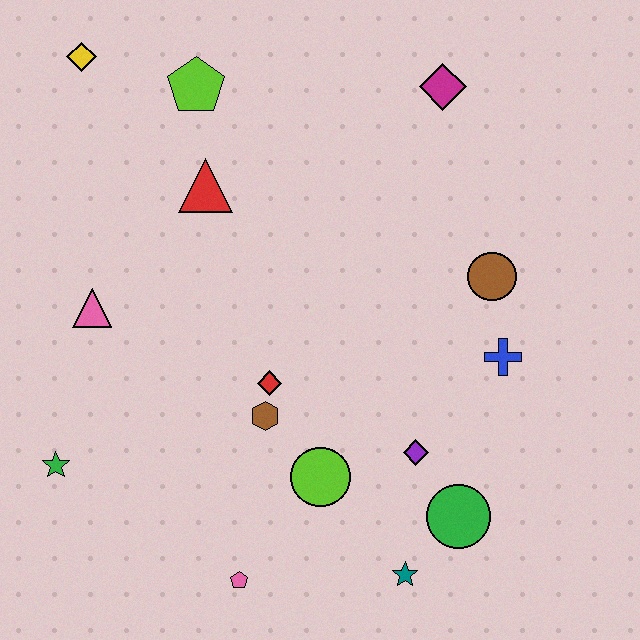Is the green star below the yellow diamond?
Yes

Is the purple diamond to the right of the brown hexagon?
Yes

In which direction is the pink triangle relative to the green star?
The pink triangle is above the green star.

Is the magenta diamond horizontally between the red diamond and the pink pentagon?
No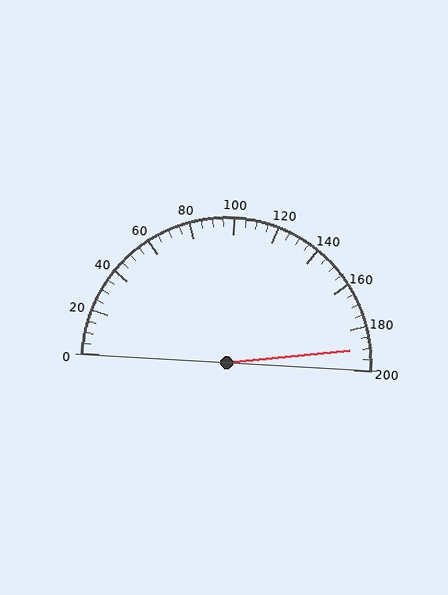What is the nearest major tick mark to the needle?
The nearest major tick mark is 200.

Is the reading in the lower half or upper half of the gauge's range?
The reading is in the upper half of the range (0 to 200).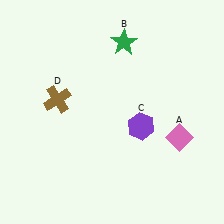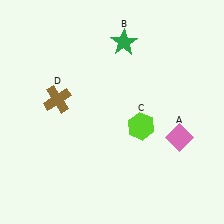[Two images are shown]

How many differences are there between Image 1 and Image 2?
There is 1 difference between the two images.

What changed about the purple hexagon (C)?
In Image 1, C is purple. In Image 2, it changed to lime.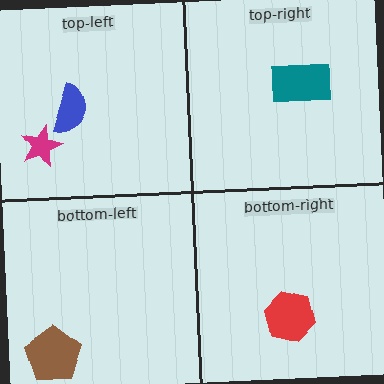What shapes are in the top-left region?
The magenta star, the blue semicircle.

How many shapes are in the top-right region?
1.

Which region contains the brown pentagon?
The bottom-left region.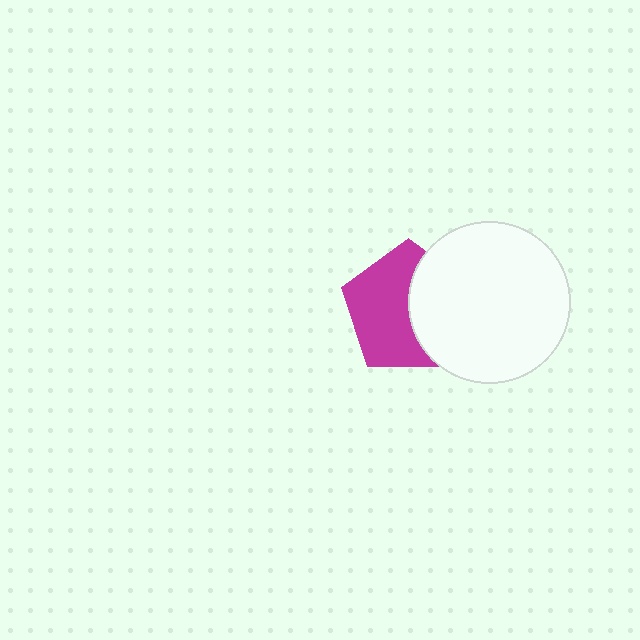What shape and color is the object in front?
The object in front is a white circle.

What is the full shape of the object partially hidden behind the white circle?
The partially hidden object is a magenta pentagon.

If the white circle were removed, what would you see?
You would see the complete magenta pentagon.